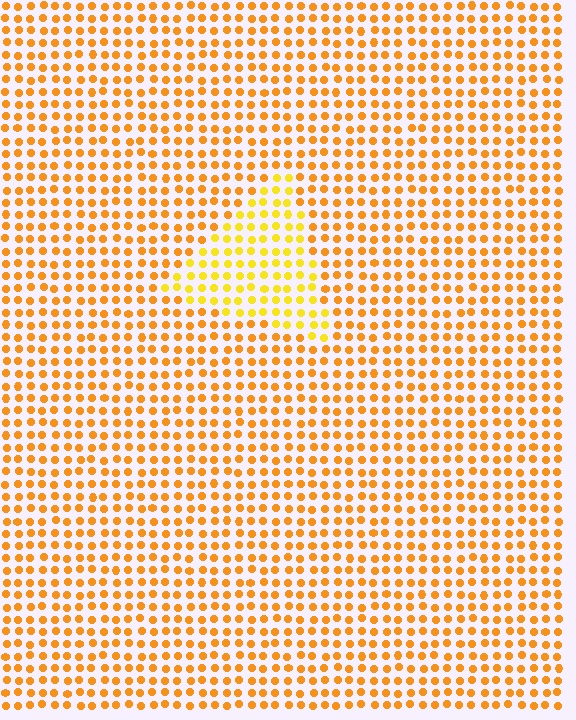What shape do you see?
I see a triangle.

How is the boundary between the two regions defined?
The boundary is defined purely by a slight shift in hue (about 23 degrees). Spacing, size, and orientation are identical on both sides.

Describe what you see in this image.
The image is filled with small orange elements in a uniform arrangement. A triangle-shaped region is visible where the elements are tinted to a slightly different hue, forming a subtle color boundary.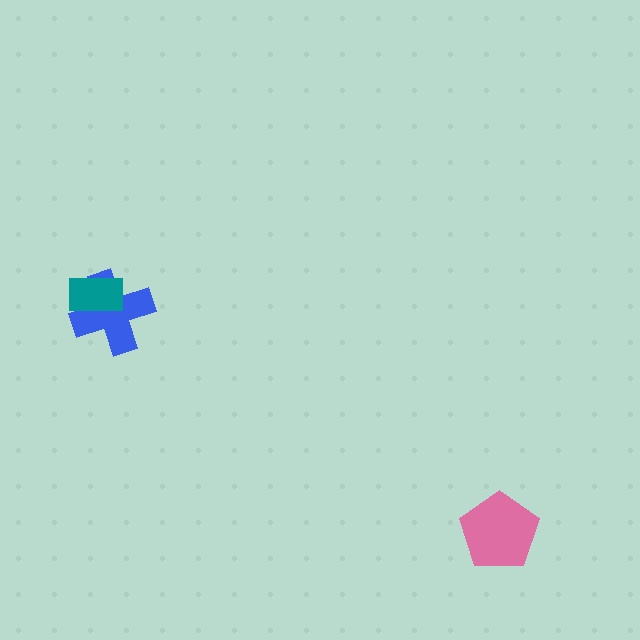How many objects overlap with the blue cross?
1 object overlaps with the blue cross.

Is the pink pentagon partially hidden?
No, no other shape covers it.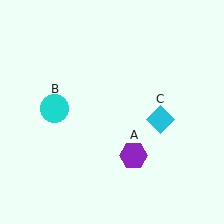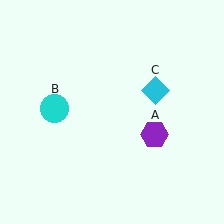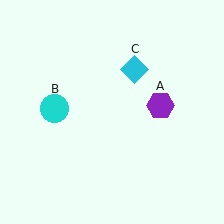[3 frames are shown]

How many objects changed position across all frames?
2 objects changed position: purple hexagon (object A), cyan diamond (object C).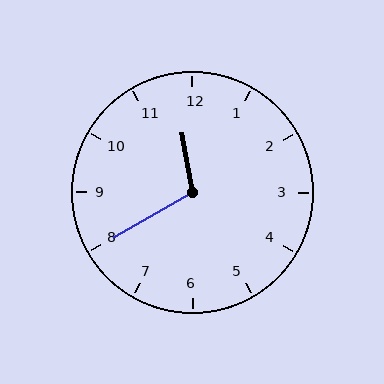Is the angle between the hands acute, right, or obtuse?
It is obtuse.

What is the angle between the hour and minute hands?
Approximately 110 degrees.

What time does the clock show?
11:40.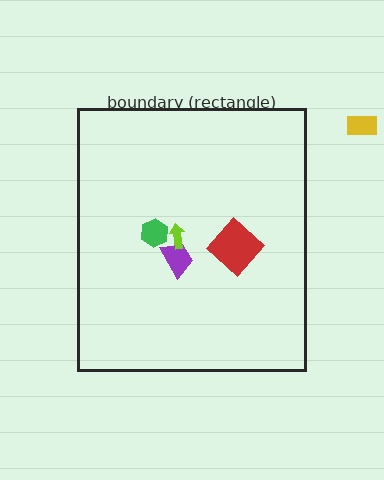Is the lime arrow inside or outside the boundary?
Inside.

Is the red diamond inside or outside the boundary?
Inside.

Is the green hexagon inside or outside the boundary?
Inside.